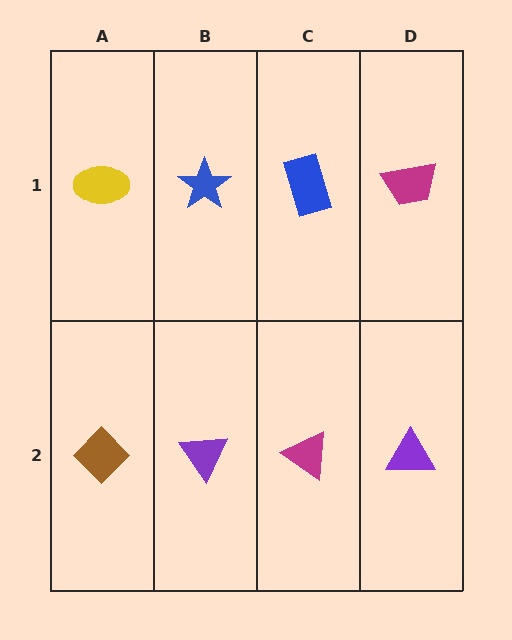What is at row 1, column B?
A blue star.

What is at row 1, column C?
A blue rectangle.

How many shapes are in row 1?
4 shapes.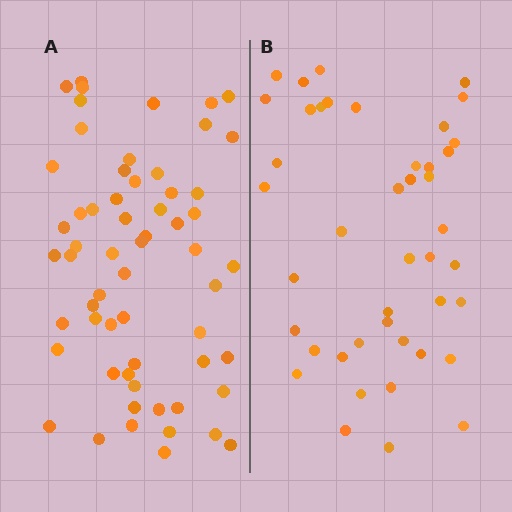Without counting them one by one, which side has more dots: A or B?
Region A (the left region) has more dots.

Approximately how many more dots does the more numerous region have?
Region A has approximately 15 more dots than region B.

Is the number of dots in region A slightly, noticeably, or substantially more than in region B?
Region A has noticeably more, but not dramatically so. The ratio is roughly 1.4 to 1.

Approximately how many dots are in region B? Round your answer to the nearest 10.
About 40 dots. (The exact count is 43, which rounds to 40.)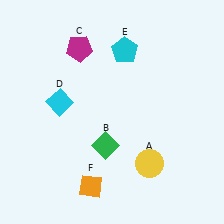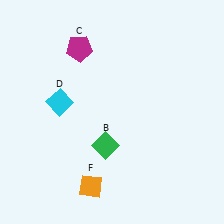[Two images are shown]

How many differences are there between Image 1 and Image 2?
There are 2 differences between the two images.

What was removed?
The yellow circle (A), the cyan pentagon (E) were removed in Image 2.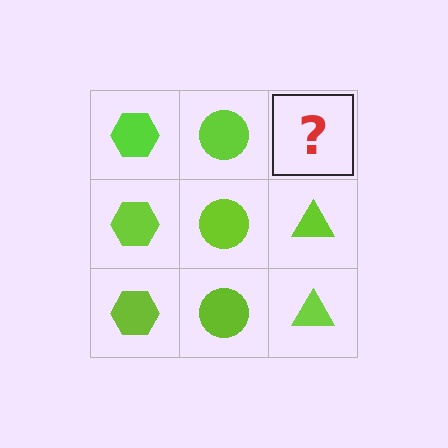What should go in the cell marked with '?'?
The missing cell should contain a lime triangle.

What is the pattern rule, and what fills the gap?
The rule is that each column has a consistent shape. The gap should be filled with a lime triangle.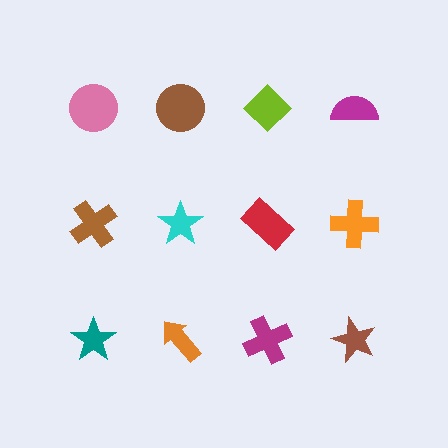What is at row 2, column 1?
A brown cross.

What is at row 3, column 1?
A teal star.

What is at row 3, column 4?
A brown star.